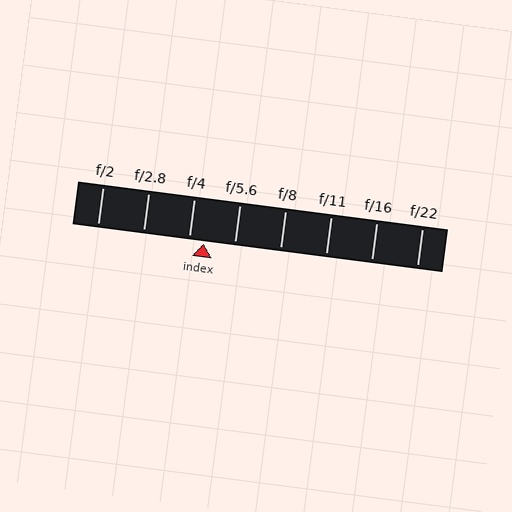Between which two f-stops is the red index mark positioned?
The index mark is between f/4 and f/5.6.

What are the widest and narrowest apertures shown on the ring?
The widest aperture shown is f/2 and the narrowest is f/22.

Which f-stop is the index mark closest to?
The index mark is closest to f/4.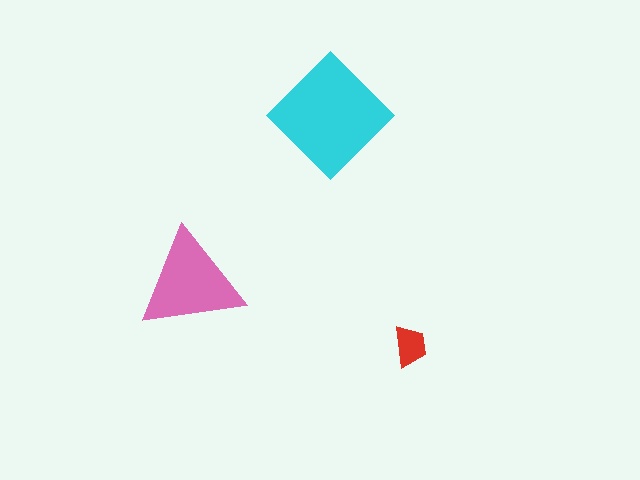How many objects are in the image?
There are 3 objects in the image.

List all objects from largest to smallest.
The cyan diamond, the pink triangle, the red trapezoid.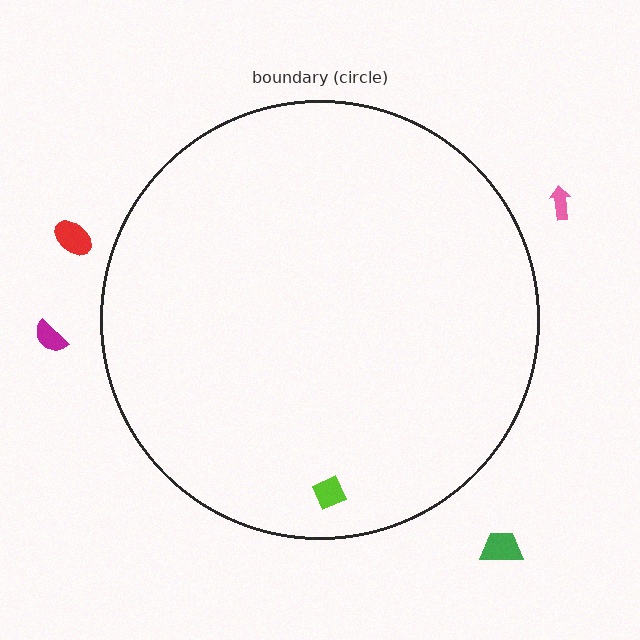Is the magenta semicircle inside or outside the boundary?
Outside.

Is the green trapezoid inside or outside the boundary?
Outside.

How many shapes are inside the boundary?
1 inside, 4 outside.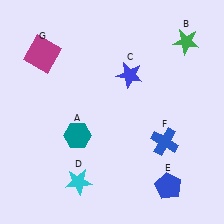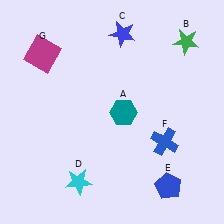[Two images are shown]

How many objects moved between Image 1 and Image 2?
2 objects moved between the two images.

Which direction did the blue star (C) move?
The blue star (C) moved up.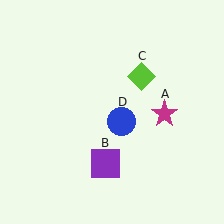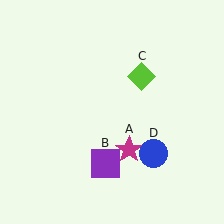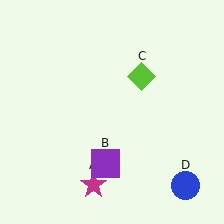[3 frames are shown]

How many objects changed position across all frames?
2 objects changed position: magenta star (object A), blue circle (object D).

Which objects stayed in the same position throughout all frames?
Purple square (object B) and lime diamond (object C) remained stationary.